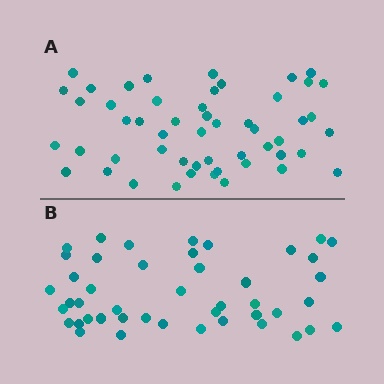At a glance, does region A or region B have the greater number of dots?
Region A (the top region) has more dots.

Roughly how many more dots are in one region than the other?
Region A has roughly 8 or so more dots than region B.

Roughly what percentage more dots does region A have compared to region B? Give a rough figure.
About 15% more.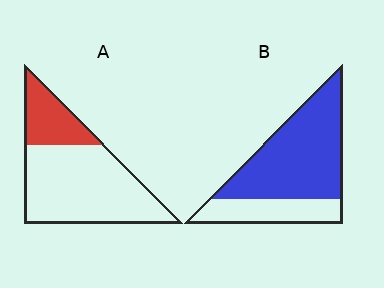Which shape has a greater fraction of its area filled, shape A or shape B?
Shape B.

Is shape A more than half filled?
No.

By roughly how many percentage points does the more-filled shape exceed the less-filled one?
By roughly 45 percentage points (B over A).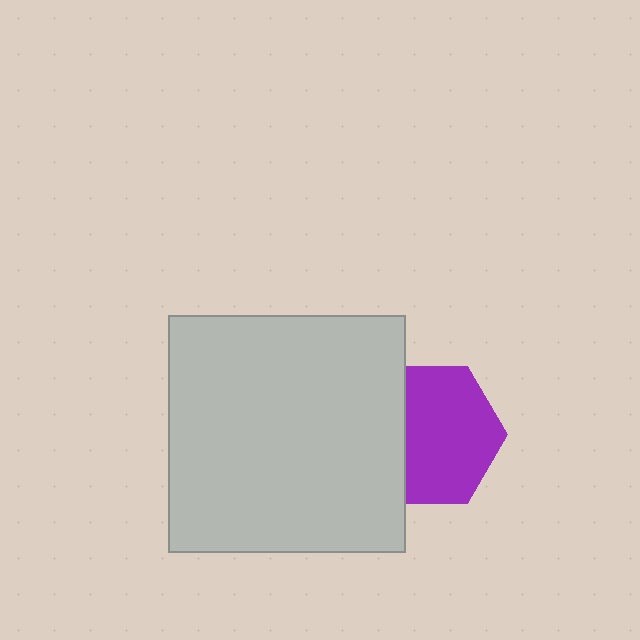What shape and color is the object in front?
The object in front is a light gray square.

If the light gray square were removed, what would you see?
You would see the complete purple hexagon.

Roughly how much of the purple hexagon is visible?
Most of it is visible (roughly 69%).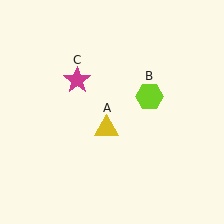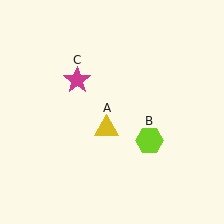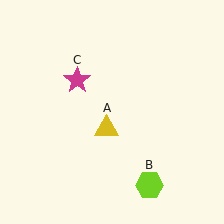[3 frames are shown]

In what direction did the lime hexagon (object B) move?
The lime hexagon (object B) moved down.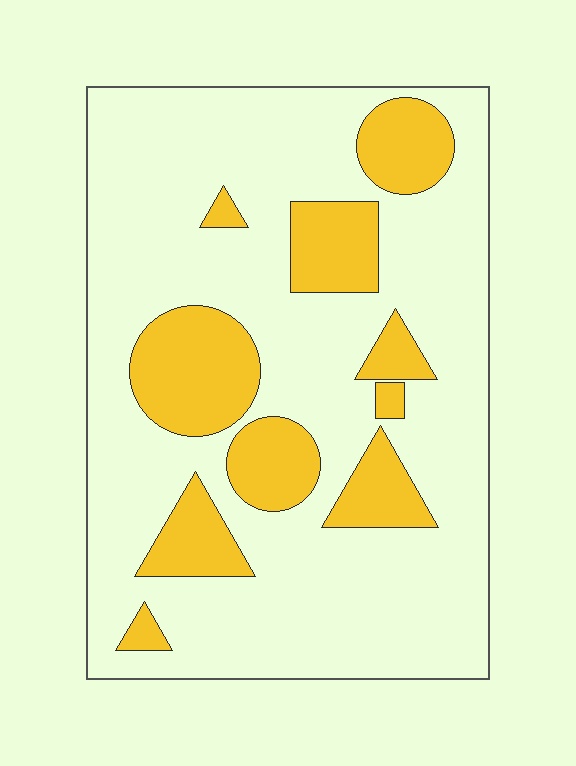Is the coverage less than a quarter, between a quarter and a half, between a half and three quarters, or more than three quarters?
Less than a quarter.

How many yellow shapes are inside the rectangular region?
10.